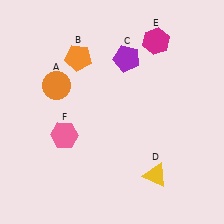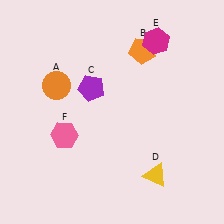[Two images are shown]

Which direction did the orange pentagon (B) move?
The orange pentagon (B) moved right.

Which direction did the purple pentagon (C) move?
The purple pentagon (C) moved left.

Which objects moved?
The objects that moved are: the orange pentagon (B), the purple pentagon (C).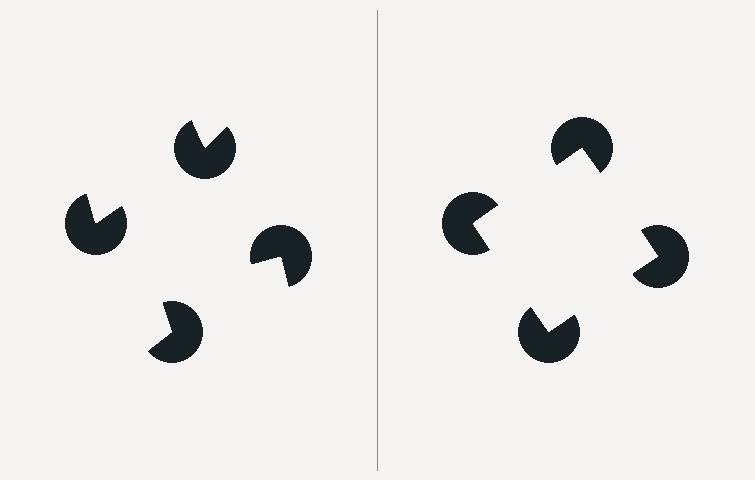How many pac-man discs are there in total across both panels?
8 — 4 on each side.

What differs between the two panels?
The pac-man discs are positioned identically on both sides; only the wedge orientations differ. On the right they align to a square; on the left they are misaligned.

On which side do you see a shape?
An illusory square appears on the right side. On the left side the wedge cuts are rotated, so no coherent shape forms.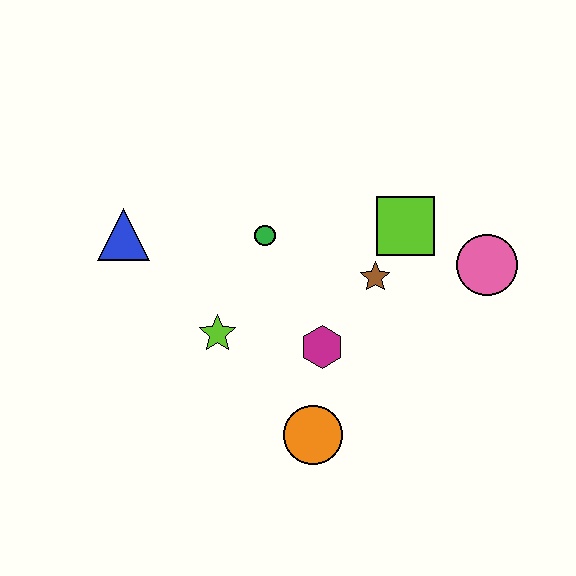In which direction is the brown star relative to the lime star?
The brown star is to the right of the lime star.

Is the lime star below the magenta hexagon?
No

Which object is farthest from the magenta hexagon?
The blue triangle is farthest from the magenta hexagon.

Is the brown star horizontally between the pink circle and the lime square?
No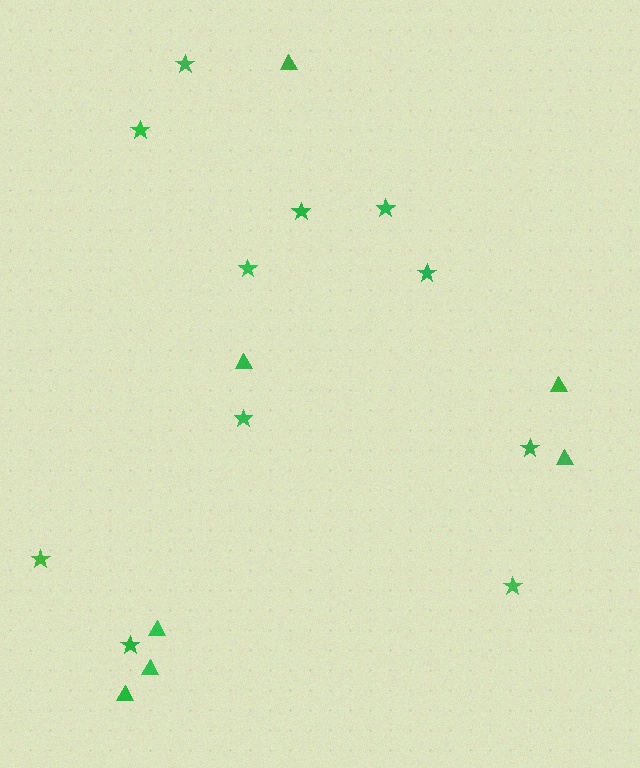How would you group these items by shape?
There are 2 groups: one group of stars (11) and one group of triangles (7).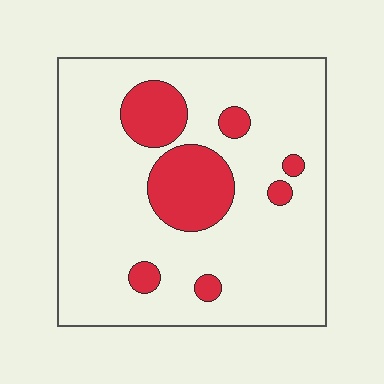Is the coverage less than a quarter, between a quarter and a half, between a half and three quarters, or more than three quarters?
Less than a quarter.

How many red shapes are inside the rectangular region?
7.